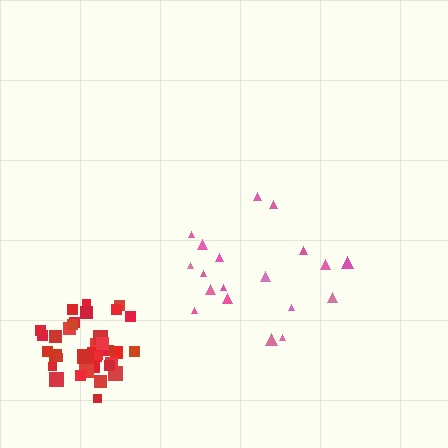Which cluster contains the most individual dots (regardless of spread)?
Red (35).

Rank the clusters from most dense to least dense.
red, pink.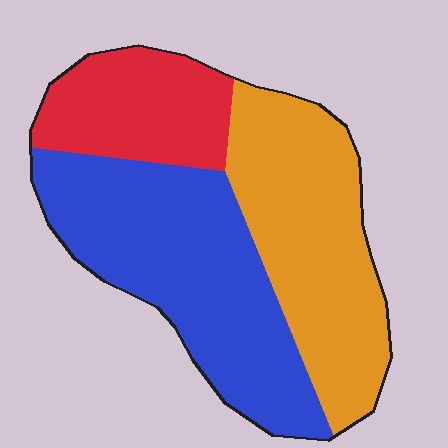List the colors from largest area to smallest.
From largest to smallest: blue, orange, red.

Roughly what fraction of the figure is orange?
Orange covers 37% of the figure.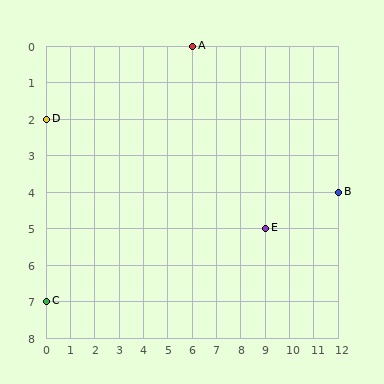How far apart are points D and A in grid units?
Points D and A are 6 columns and 2 rows apart (about 6.3 grid units diagonally).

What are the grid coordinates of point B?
Point B is at grid coordinates (12, 4).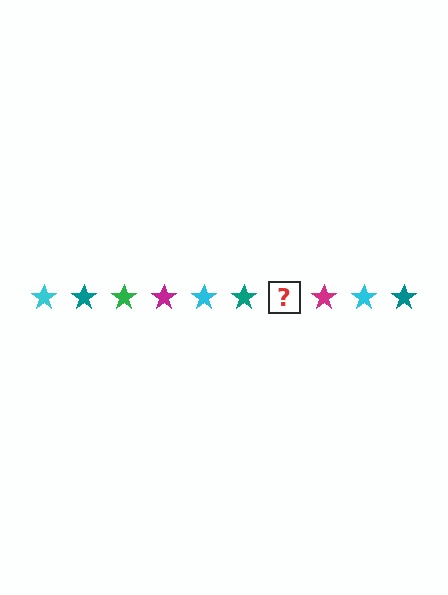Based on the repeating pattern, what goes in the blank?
The blank should be a green star.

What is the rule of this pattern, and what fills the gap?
The rule is that the pattern cycles through cyan, teal, green, magenta stars. The gap should be filled with a green star.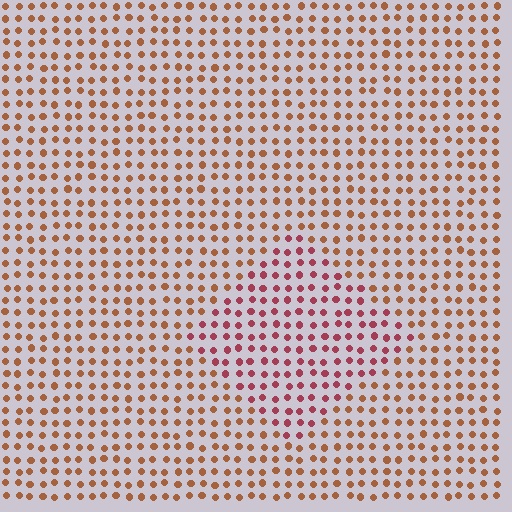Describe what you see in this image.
The image is filled with small brown elements in a uniform arrangement. A diamond-shaped region is visible where the elements are tinted to a slightly different hue, forming a subtle color boundary.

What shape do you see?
I see a diamond.